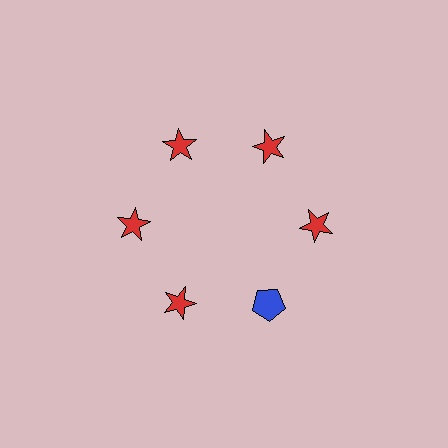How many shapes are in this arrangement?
There are 6 shapes arranged in a ring pattern.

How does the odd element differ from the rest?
It differs in both color (blue instead of red) and shape (pentagon instead of star).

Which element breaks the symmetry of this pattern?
The blue pentagon at roughly the 5 o'clock position breaks the symmetry. All other shapes are red stars.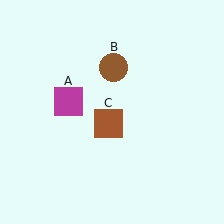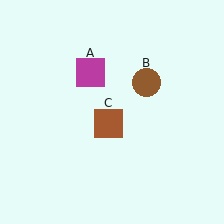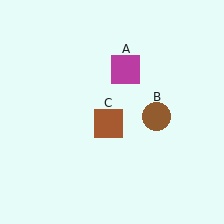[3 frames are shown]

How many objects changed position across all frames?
2 objects changed position: magenta square (object A), brown circle (object B).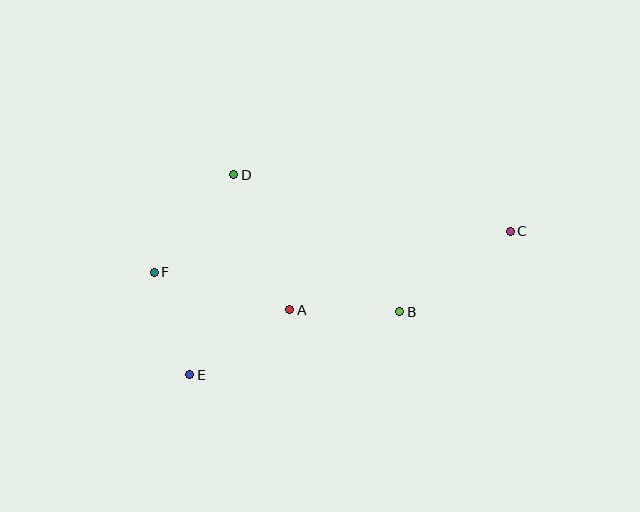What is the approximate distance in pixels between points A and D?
The distance between A and D is approximately 146 pixels.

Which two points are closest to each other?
Points E and F are closest to each other.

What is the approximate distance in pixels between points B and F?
The distance between B and F is approximately 249 pixels.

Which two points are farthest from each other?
Points C and F are farthest from each other.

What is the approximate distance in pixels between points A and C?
The distance between A and C is approximately 234 pixels.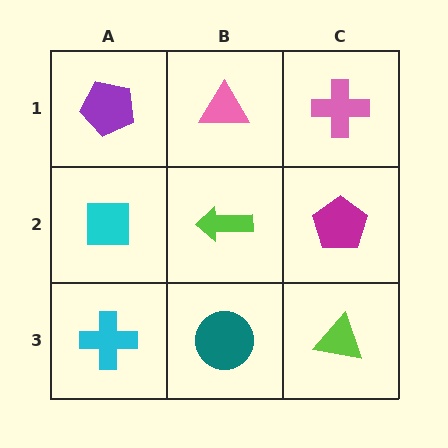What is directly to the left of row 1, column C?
A pink triangle.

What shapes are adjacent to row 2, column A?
A purple pentagon (row 1, column A), a cyan cross (row 3, column A), a lime arrow (row 2, column B).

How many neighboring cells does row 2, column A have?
3.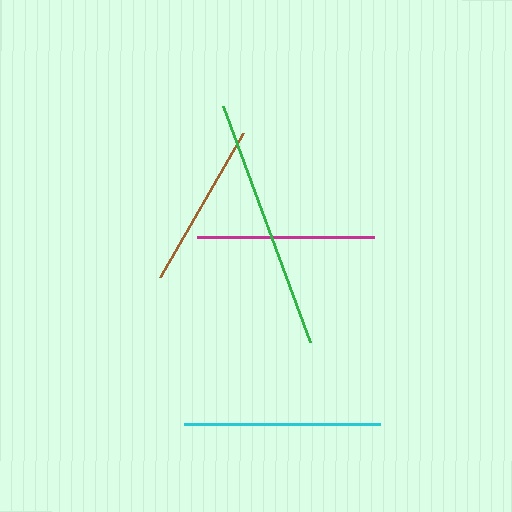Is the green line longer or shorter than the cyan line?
The green line is longer than the cyan line.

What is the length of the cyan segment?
The cyan segment is approximately 197 pixels long.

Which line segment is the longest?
The green line is the longest at approximately 252 pixels.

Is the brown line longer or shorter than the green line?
The green line is longer than the brown line.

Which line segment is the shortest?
The brown line is the shortest at approximately 166 pixels.